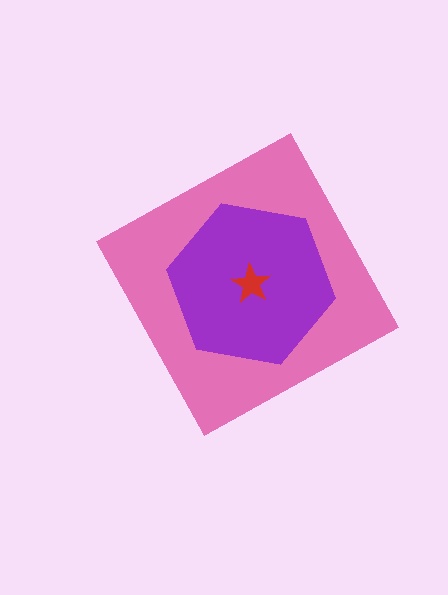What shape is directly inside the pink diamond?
The purple hexagon.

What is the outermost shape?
The pink diamond.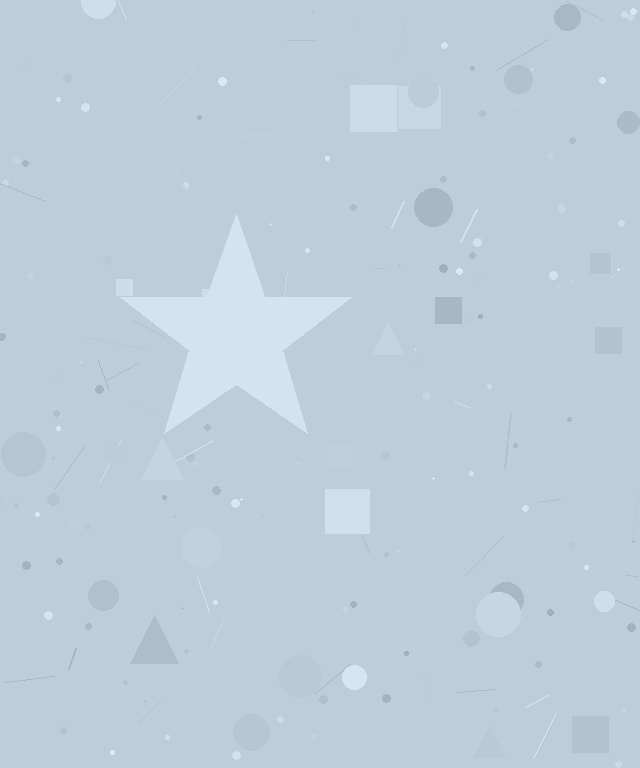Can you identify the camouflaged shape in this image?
The camouflaged shape is a star.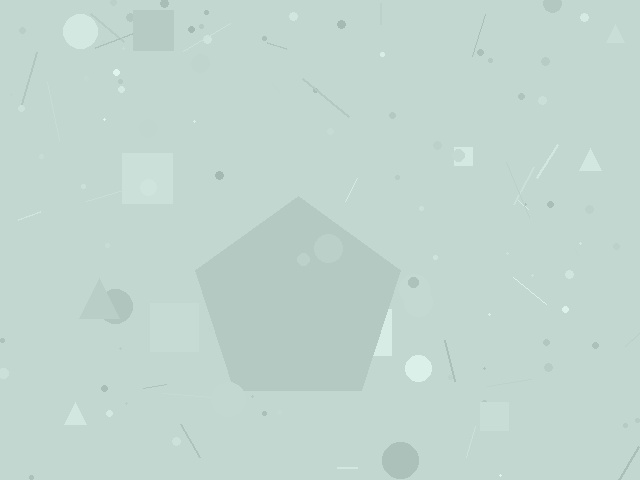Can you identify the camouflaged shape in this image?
The camouflaged shape is a pentagon.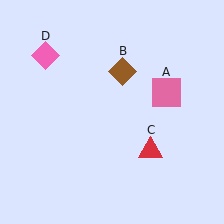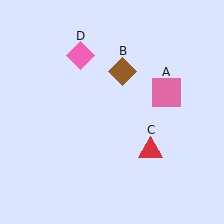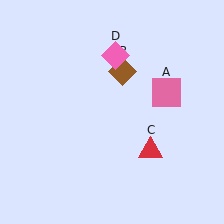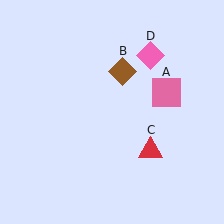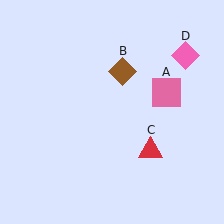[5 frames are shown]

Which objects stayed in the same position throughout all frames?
Pink square (object A) and brown diamond (object B) and red triangle (object C) remained stationary.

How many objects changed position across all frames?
1 object changed position: pink diamond (object D).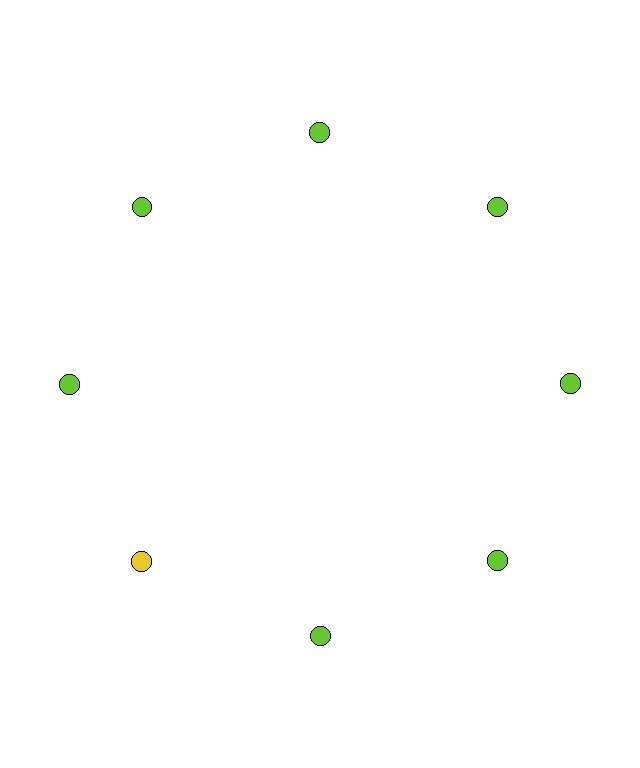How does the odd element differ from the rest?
It has a different color: yellow instead of lime.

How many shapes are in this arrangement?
There are 8 shapes arranged in a ring pattern.